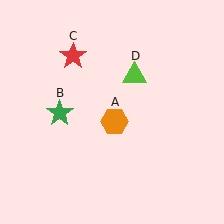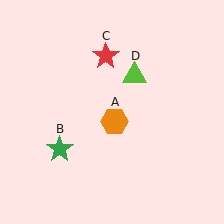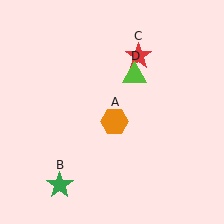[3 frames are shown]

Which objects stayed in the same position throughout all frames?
Orange hexagon (object A) and lime triangle (object D) remained stationary.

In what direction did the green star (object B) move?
The green star (object B) moved down.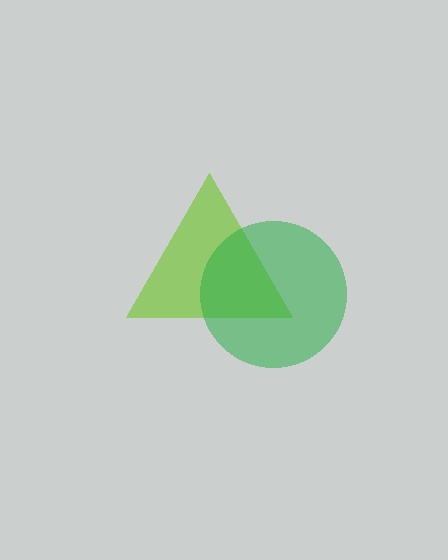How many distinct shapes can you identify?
There are 2 distinct shapes: a lime triangle, a green circle.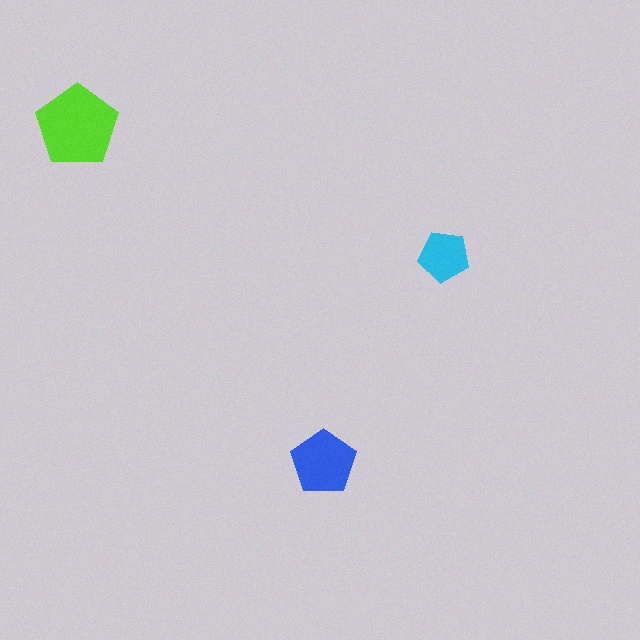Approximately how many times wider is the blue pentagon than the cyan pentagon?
About 1.5 times wider.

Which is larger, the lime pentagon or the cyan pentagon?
The lime one.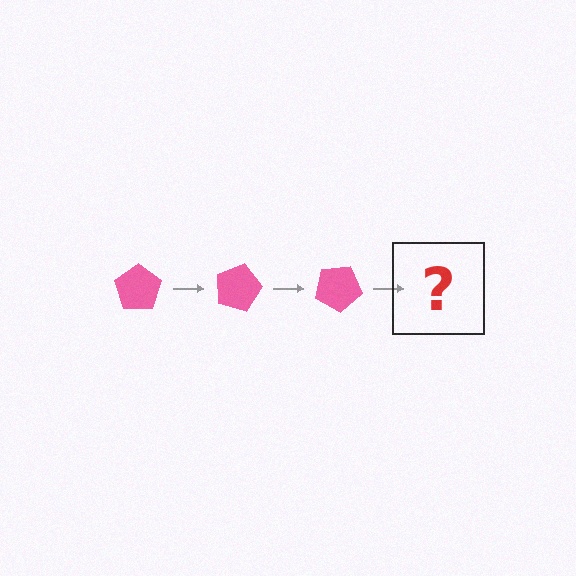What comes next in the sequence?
The next element should be a pink pentagon rotated 45 degrees.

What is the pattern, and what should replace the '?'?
The pattern is that the pentagon rotates 15 degrees each step. The '?' should be a pink pentagon rotated 45 degrees.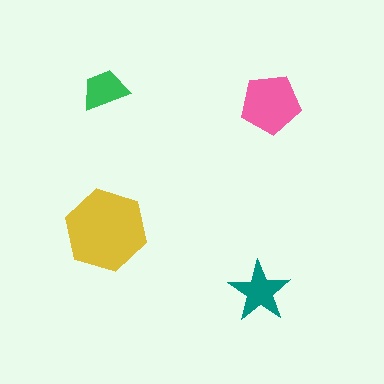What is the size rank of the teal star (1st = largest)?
3rd.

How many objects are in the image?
There are 4 objects in the image.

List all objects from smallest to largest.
The green trapezoid, the teal star, the pink pentagon, the yellow hexagon.